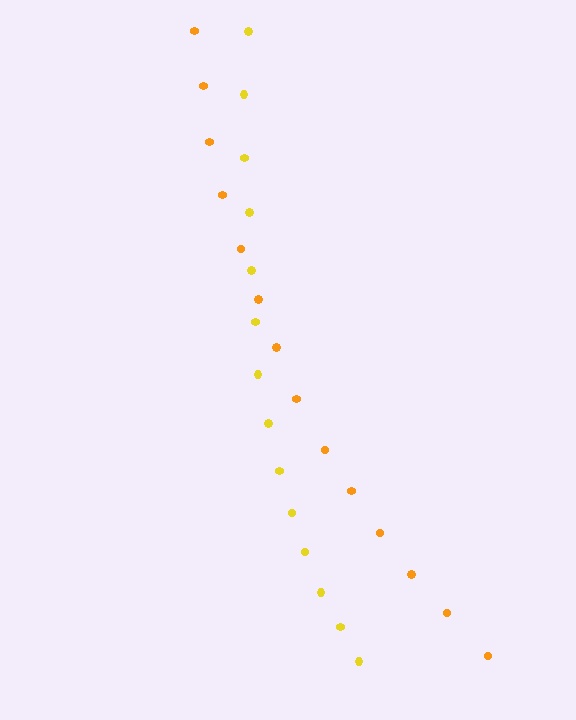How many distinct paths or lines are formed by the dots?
There are 2 distinct paths.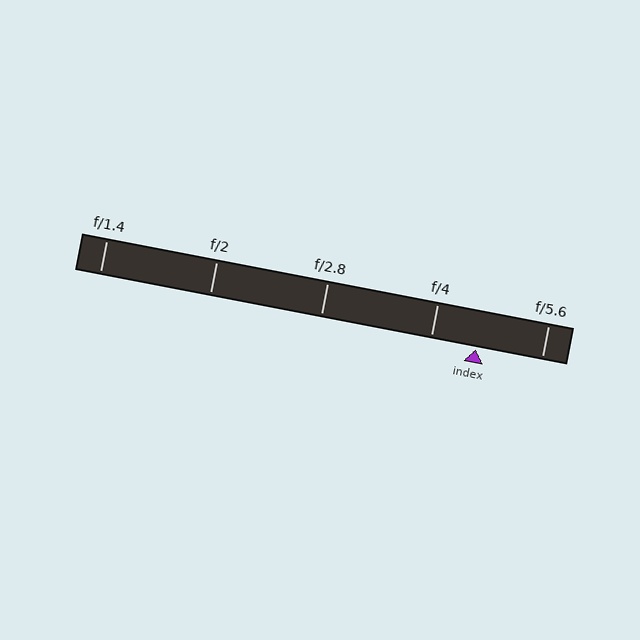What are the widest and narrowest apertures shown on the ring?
The widest aperture shown is f/1.4 and the narrowest is f/5.6.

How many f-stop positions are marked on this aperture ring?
There are 5 f-stop positions marked.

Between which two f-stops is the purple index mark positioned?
The index mark is between f/4 and f/5.6.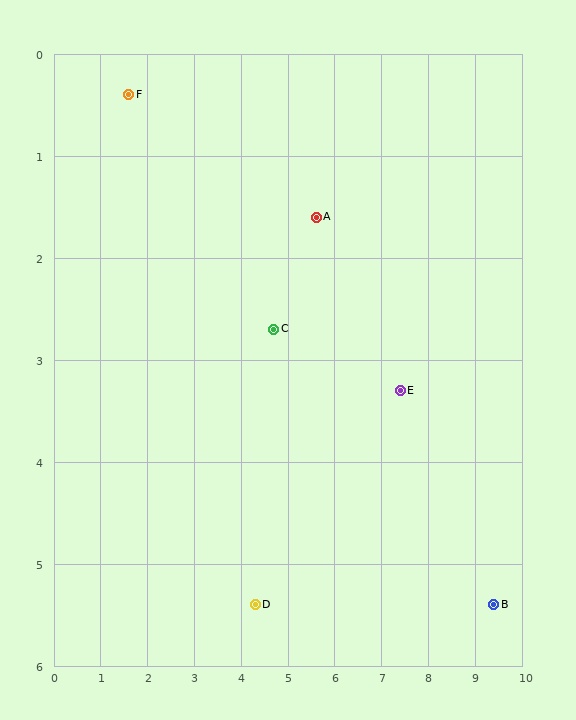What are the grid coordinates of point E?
Point E is at approximately (7.4, 3.3).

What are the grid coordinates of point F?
Point F is at approximately (1.6, 0.4).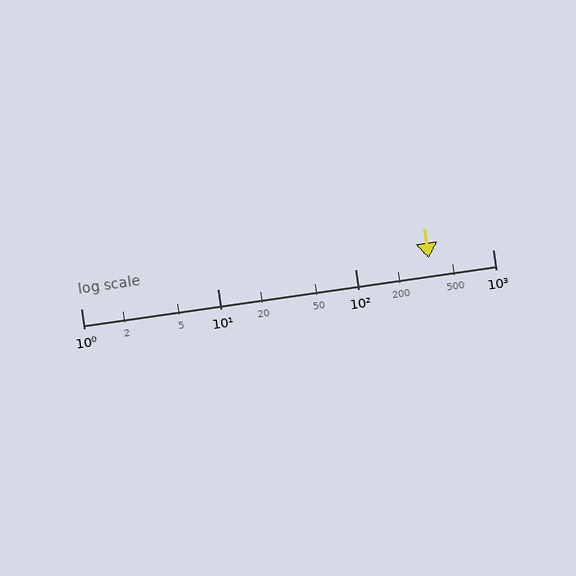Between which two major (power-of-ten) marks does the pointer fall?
The pointer is between 100 and 1000.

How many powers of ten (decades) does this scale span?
The scale spans 3 decades, from 1 to 1000.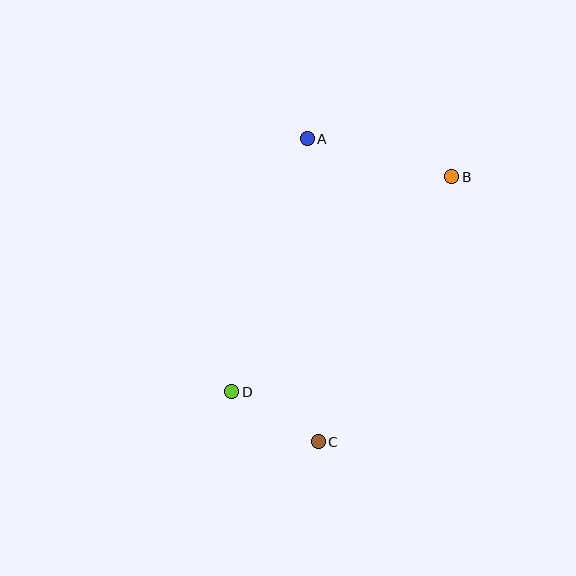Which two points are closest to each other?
Points C and D are closest to each other.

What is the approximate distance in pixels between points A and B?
The distance between A and B is approximately 149 pixels.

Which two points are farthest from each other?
Points B and D are farthest from each other.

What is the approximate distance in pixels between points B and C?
The distance between B and C is approximately 297 pixels.